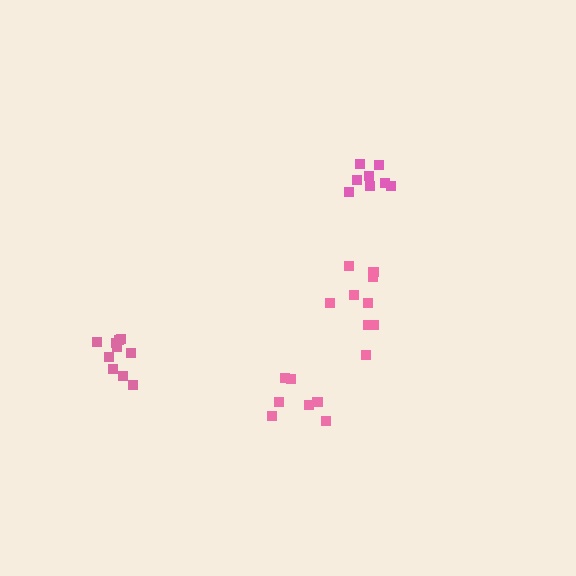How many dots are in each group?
Group 1: 9 dots, Group 2: 10 dots, Group 3: 7 dots, Group 4: 8 dots (34 total).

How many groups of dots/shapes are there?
There are 4 groups.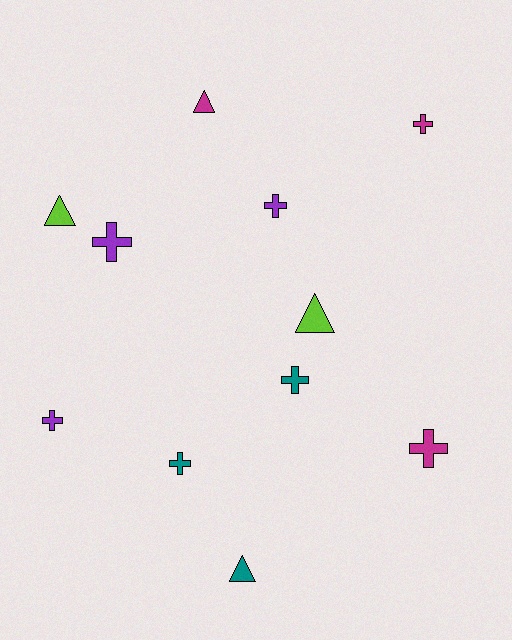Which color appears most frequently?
Magenta, with 3 objects.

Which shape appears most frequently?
Cross, with 7 objects.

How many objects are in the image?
There are 11 objects.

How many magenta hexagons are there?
There are no magenta hexagons.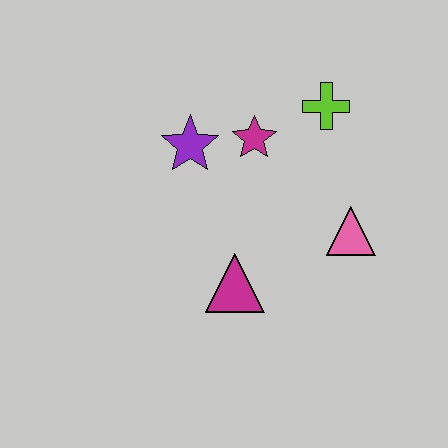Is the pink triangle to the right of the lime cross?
Yes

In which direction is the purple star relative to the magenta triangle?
The purple star is above the magenta triangle.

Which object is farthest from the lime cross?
The magenta triangle is farthest from the lime cross.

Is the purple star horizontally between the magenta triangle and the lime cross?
No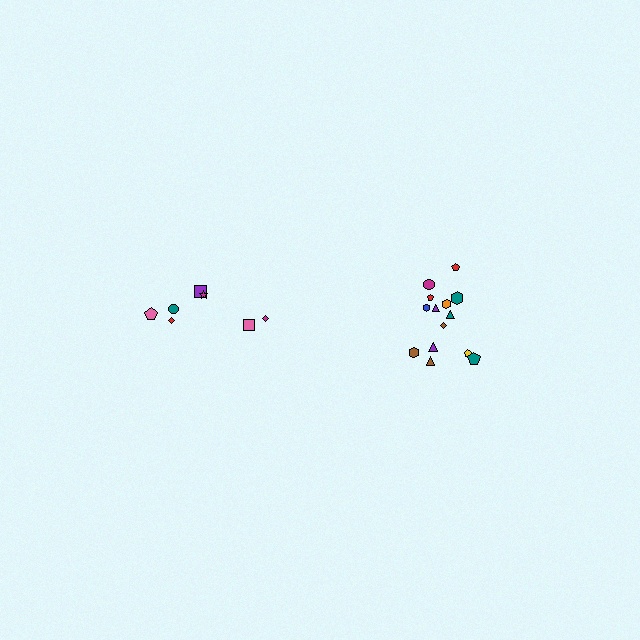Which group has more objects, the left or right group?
The right group.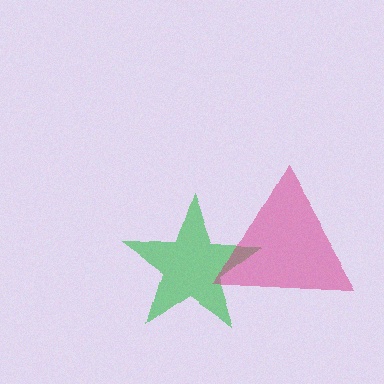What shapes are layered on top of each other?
The layered shapes are: a green star, a magenta triangle.